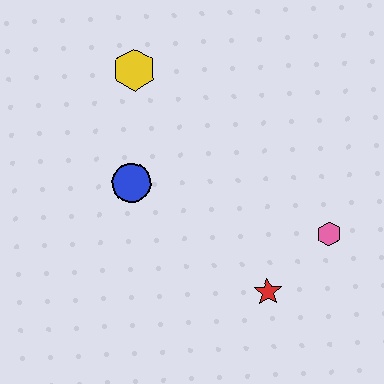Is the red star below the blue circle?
Yes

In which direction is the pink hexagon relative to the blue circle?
The pink hexagon is to the right of the blue circle.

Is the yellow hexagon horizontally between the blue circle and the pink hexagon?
Yes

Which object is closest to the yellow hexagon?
The blue circle is closest to the yellow hexagon.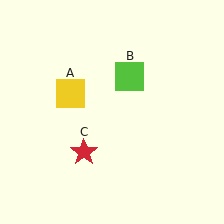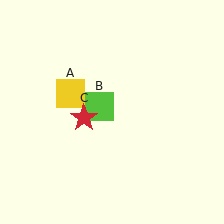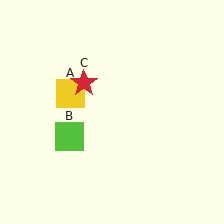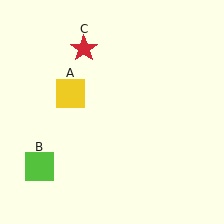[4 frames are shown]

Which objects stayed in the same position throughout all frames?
Yellow square (object A) remained stationary.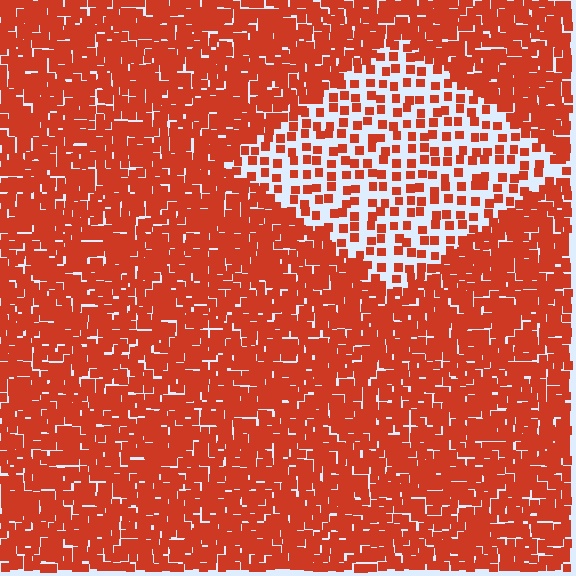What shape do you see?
I see a diamond.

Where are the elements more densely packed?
The elements are more densely packed outside the diamond boundary.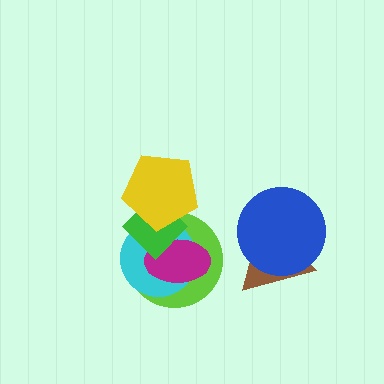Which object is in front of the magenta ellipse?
The green diamond is in front of the magenta ellipse.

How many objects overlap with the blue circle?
1 object overlaps with the blue circle.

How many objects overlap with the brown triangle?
1 object overlaps with the brown triangle.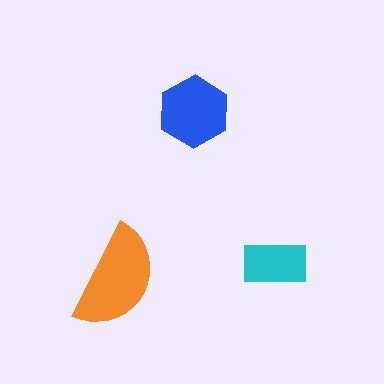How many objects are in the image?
There are 3 objects in the image.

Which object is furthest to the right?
The cyan rectangle is rightmost.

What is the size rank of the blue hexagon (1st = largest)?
2nd.